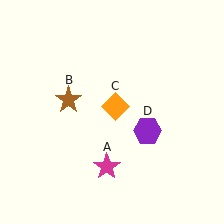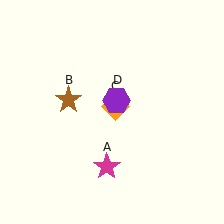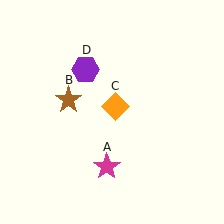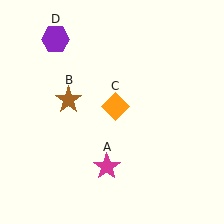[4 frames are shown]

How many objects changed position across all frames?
1 object changed position: purple hexagon (object D).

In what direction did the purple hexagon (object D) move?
The purple hexagon (object D) moved up and to the left.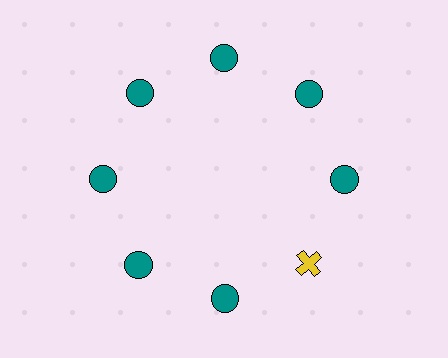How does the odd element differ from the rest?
It differs in both color (yellow instead of teal) and shape (cross instead of circle).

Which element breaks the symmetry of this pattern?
The yellow cross at roughly the 4 o'clock position breaks the symmetry. All other shapes are teal circles.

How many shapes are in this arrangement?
There are 8 shapes arranged in a ring pattern.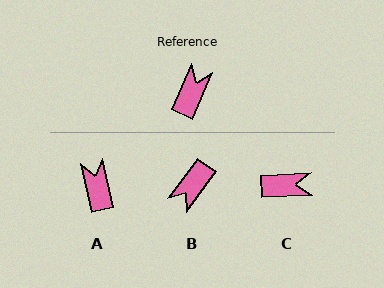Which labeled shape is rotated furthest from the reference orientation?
B, about 167 degrees away.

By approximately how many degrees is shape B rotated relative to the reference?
Approximately 167 degrees counter-clockwise.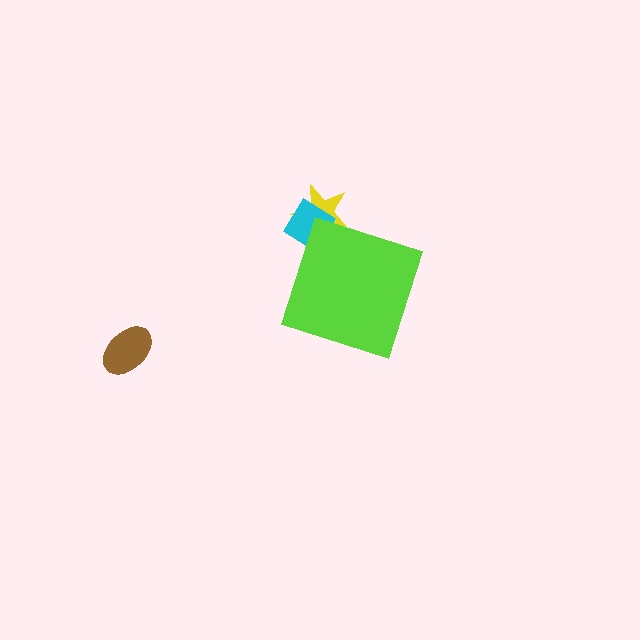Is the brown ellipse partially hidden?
No, the brown ellipse is fully visible.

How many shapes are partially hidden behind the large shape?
2 shapes are partially hidden.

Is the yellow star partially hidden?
Yes, the yellow star is partially hidden behind the lime diamond.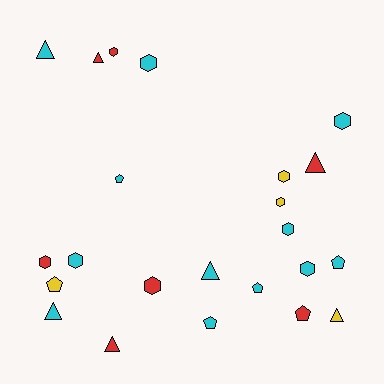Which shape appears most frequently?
Hexagon, with 10 objects.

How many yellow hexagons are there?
There are 2 yellow hexagons.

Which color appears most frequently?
Cyan, with 12 objects.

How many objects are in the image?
There are 23 objects.